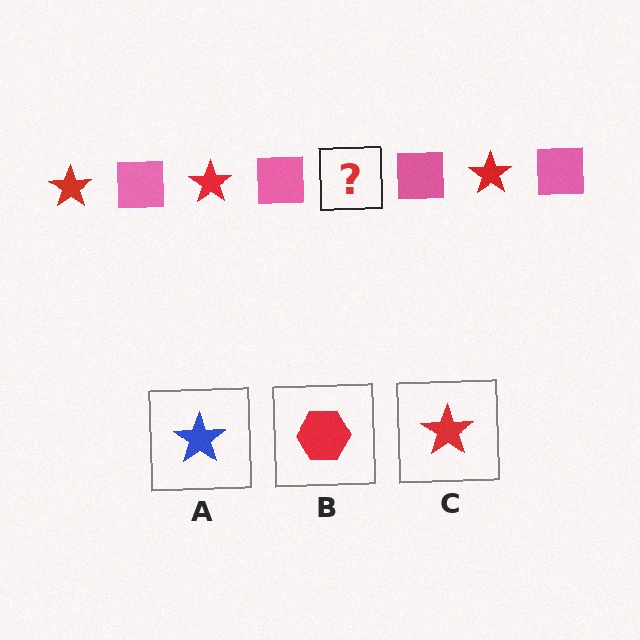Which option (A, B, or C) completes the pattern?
C.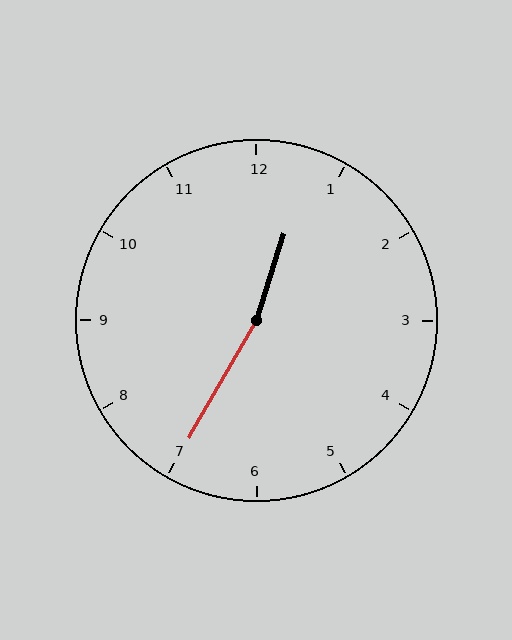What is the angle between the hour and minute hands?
Approximately 168 degrees.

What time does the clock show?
12:35.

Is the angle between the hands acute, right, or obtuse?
It is obtuse.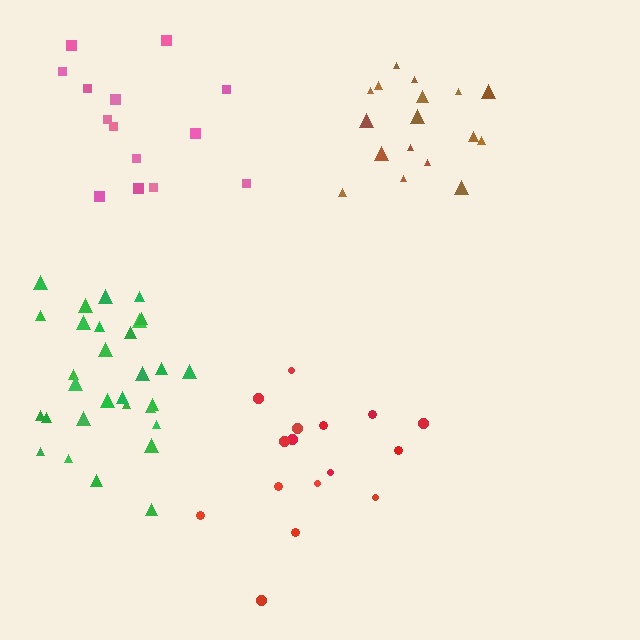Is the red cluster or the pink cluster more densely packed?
Red.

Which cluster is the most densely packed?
Brown.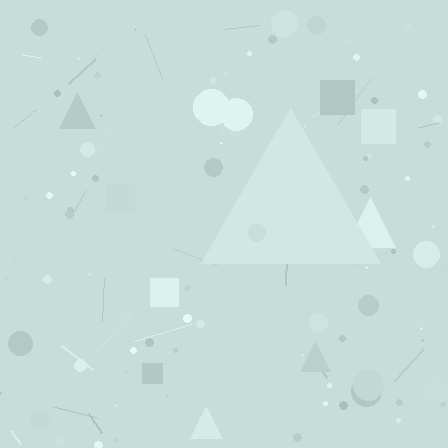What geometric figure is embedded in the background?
A triangle is embedded in the background.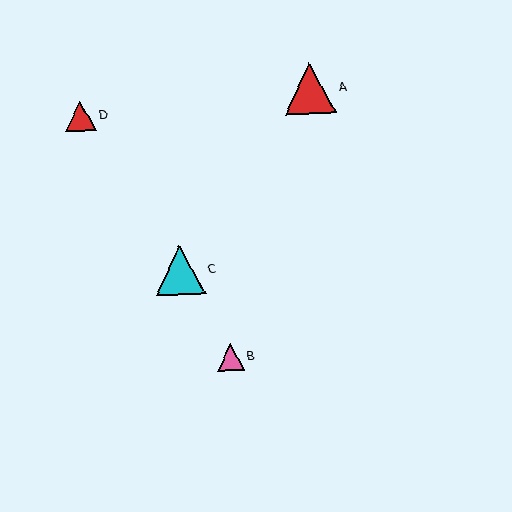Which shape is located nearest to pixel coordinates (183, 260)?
The cyan triangle (labeled C) at (180, 270) is nearest to that location.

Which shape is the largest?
The red triangle (labeled A) is the largest.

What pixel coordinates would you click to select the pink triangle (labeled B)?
Click at (230, 357) to select the pink triangle B.